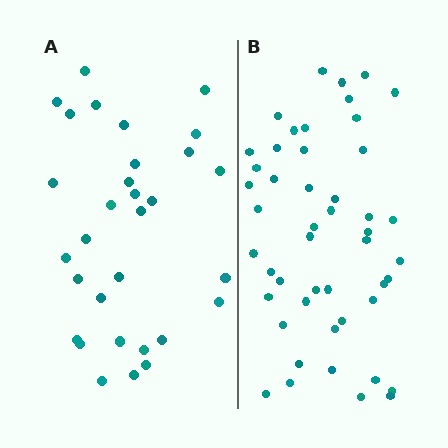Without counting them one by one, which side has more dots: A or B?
Region B (the right region) has more dots.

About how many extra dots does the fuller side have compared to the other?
Region B has approximately 15 more dots than region A.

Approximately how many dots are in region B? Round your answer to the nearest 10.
About 50 dots. (The exact count is 48, which rounds to 50.)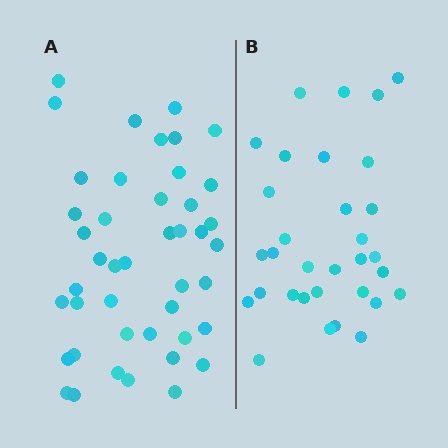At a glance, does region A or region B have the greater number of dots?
Region A (the left region) has more dots.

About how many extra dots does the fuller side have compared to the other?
Region A has roughly 12 or so more dots than region B.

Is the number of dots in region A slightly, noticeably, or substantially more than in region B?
Region A has noticeably more, but not dramatically so. The ratio is roughly 1.4 to 1.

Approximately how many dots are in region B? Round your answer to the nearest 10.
About 30 dots. (The exact count is 32, which rounds to 30.)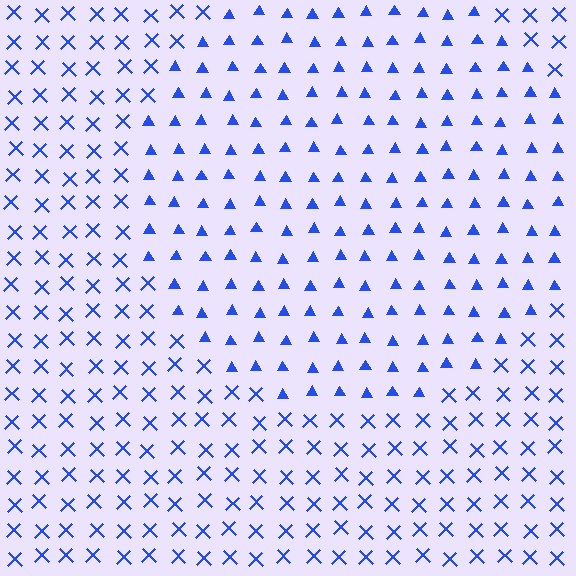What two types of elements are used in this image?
The image uses triangles inside the circle region and X marks outside it.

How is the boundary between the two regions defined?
The boundary is defined by a change in element shape: triangles inside vs. X marks outside. All elements share the same color and spacing.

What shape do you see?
I see a circle.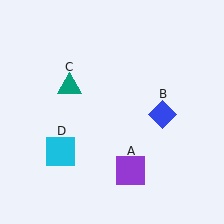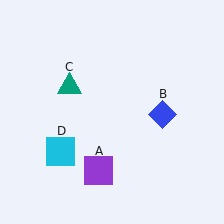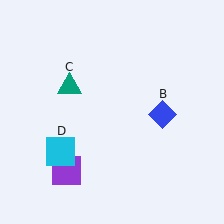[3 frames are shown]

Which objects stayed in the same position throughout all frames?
Blue diamond (object B) and teal triangle (object C) and cyan square (object D) remained stationary.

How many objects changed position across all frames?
1 object changed position: purple square (object A).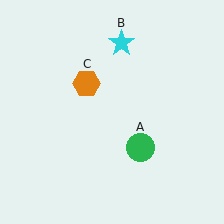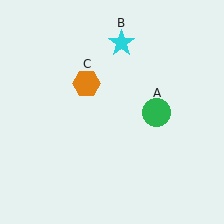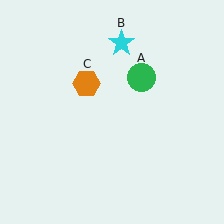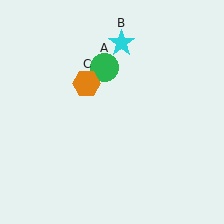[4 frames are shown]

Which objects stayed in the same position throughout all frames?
Cyan star (object B) and orange hexagon (object C) remained stationary.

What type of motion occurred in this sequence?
The green circle (object A) rotated counterclockwise around the center of the scene.